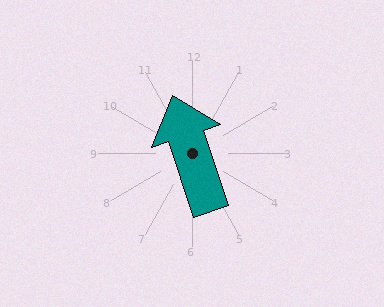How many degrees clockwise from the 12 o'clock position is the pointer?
Approximately 342 degrees.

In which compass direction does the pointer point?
North.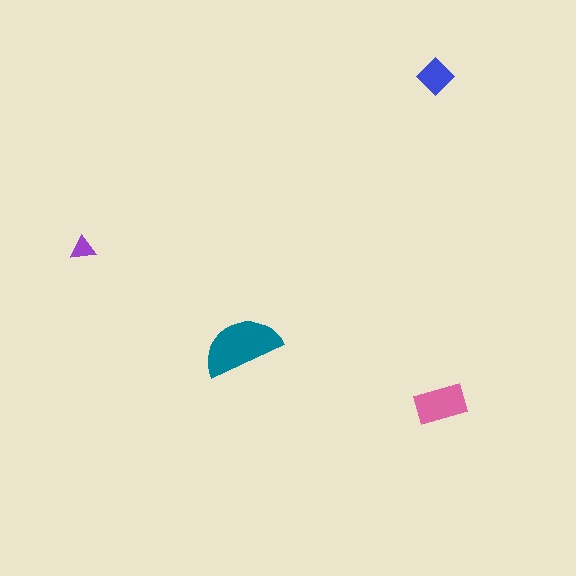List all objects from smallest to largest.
The purple triangle, the blue diamond, the pink rectangle, the teal semicircle.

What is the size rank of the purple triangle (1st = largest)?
4th.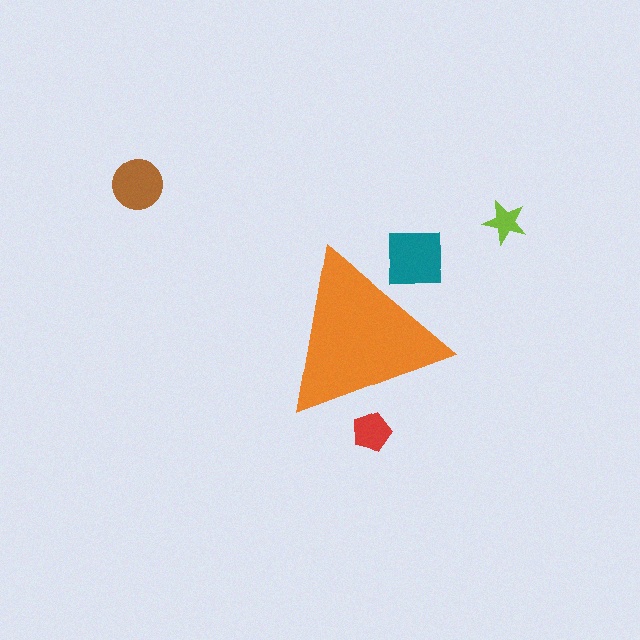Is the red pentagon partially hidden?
Yes, the red pentagon is partially hidden behind the orange triangle.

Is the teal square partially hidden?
Yes, the teal square is partially hidden behind the orange triangle.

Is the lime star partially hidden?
No, the lime star is fully visible.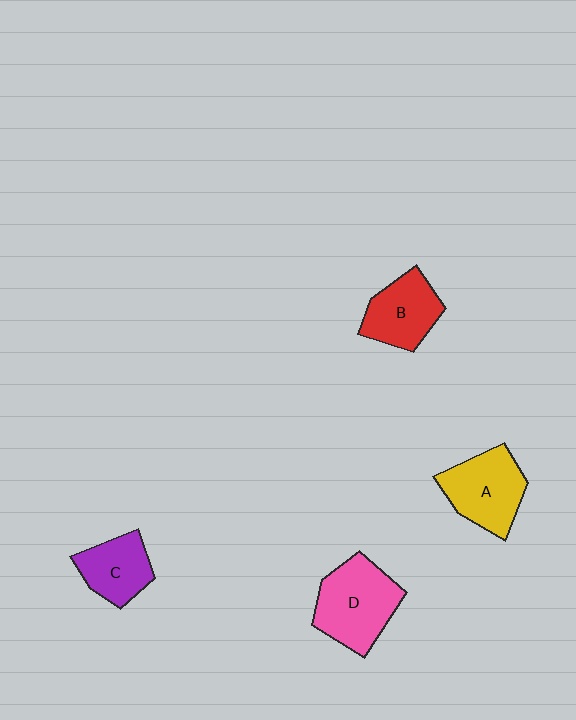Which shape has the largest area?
Shape D (pink).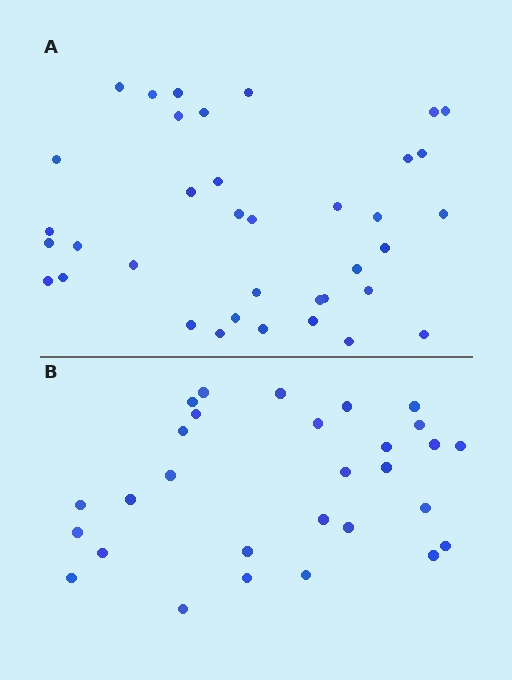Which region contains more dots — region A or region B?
Region A (the top region) has more dots.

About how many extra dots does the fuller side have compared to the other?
Region A has roughly 8 or so more dots than region B.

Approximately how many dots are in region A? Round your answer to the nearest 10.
About 40 dots. (The exact count is 37, which rounds to 40.)